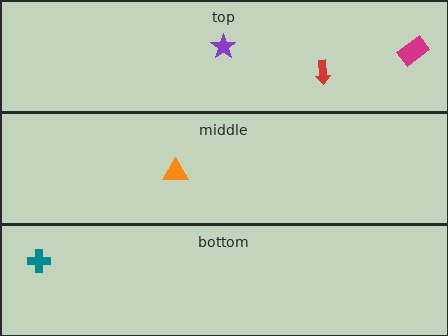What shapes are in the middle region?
The orange triangle.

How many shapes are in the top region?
3.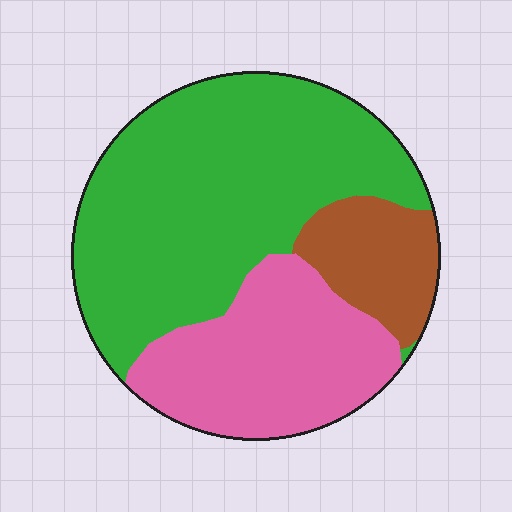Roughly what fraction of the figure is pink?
Pink takes up between a sixth and a third of the figure.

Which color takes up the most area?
Green, at roughly 55%.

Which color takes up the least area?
Brown, at roughly 15%.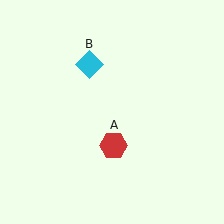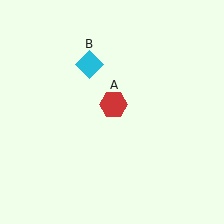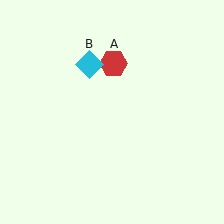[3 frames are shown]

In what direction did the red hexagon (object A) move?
The red hexagon (object A) moved up.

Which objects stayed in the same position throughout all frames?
Cyan diamond (object B) remained stationary.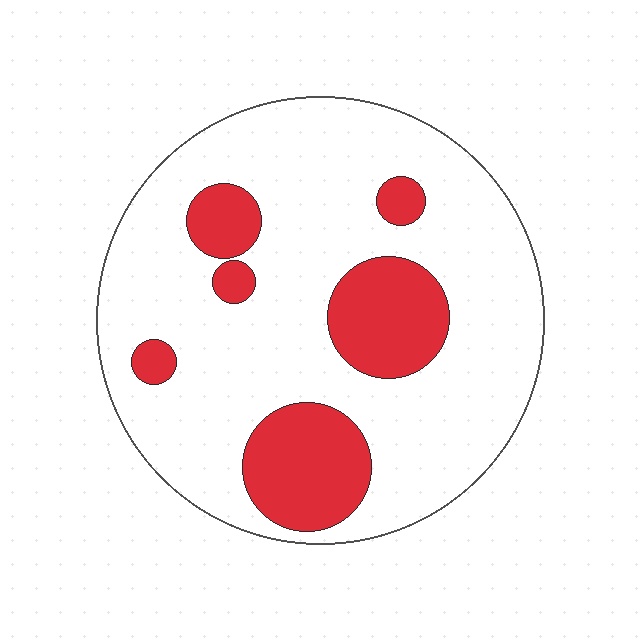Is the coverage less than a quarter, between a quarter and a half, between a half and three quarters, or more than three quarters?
Less than a quarter.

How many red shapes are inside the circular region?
6.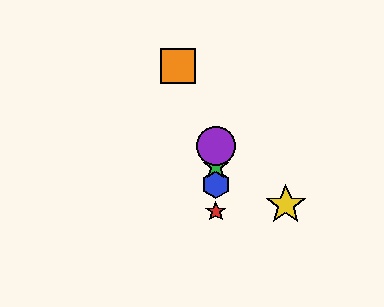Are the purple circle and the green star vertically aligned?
Yes, both are at x≈216.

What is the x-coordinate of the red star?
The red star is at x≈216.